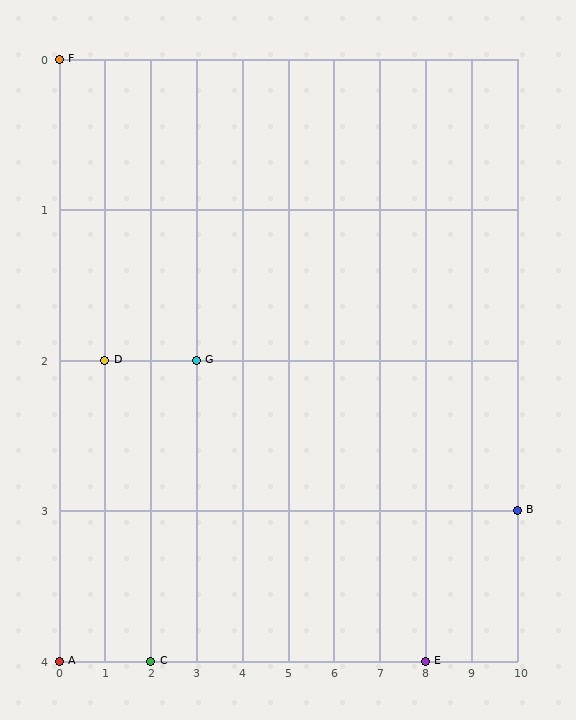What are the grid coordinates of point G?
Point G is at grid coordinates (3, 2).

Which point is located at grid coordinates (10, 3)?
Point B is at (10, 3).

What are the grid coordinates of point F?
Point F is at grid coordinates (0, 0).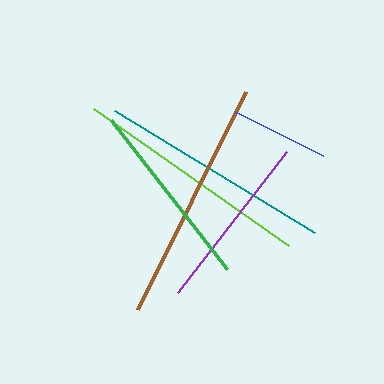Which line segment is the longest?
The brown line is the longest at approximately 243 pixels.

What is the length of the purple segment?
The purple segment is approximately 179 pixels long.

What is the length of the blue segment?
The blue segment is approximately 98 pixels long.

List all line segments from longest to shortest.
From longest to shortest: brown, lime, teal, green, purple, blue.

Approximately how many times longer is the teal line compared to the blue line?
The teal line is approximately 2.4 times the length of the blue line.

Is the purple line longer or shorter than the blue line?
The purple line is longer than the blue line.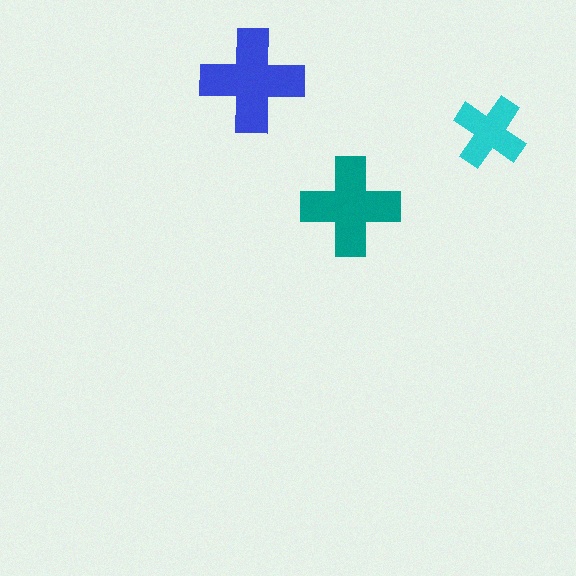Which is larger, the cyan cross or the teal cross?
The teal one.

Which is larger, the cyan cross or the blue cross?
The blue one.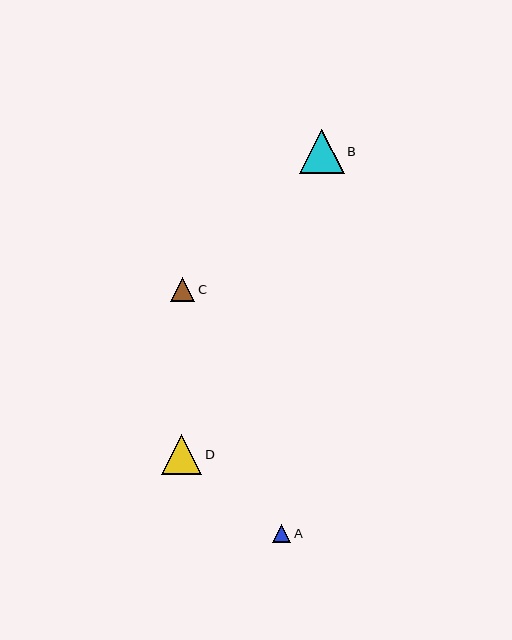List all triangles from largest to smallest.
From largest to smallest: B, D, C, A.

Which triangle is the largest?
Triangle B is the largest with a size of approximately 45 pixels.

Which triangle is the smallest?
Triangle A is the smallest with a size of approximately 18 pixels.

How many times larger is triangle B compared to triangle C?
Triangle B is approximately 1.8 times the size of triangle C.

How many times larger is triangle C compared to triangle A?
Triangle C is approximately 1.3 times the size of triangle A.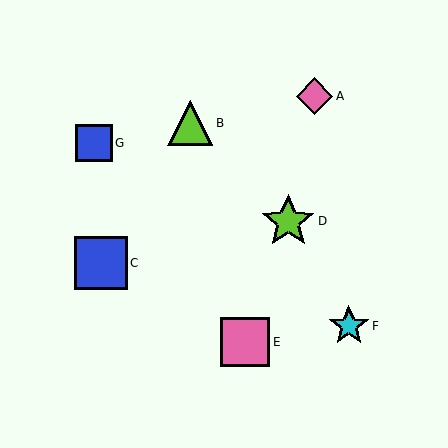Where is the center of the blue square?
The center of the blue square is at (94, 143).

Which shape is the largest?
The lime star (labeled D) is the largest.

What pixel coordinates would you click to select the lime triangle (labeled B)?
Click at (190, 123) to select the lime triangle B.